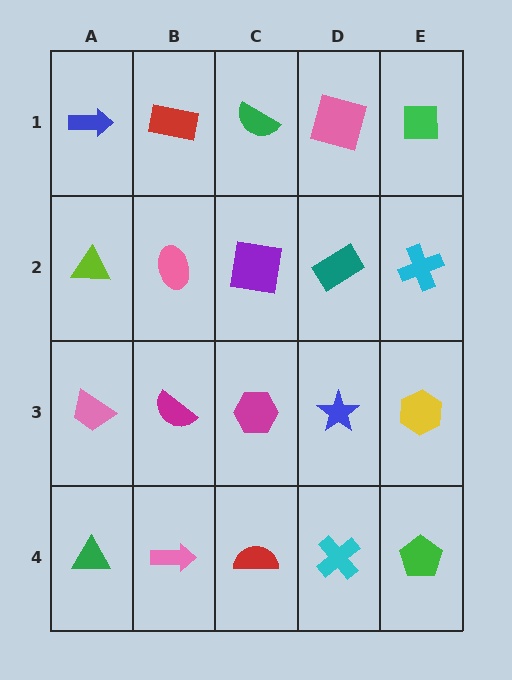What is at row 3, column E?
A yellow hexagon.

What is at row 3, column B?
A magenta semicircle.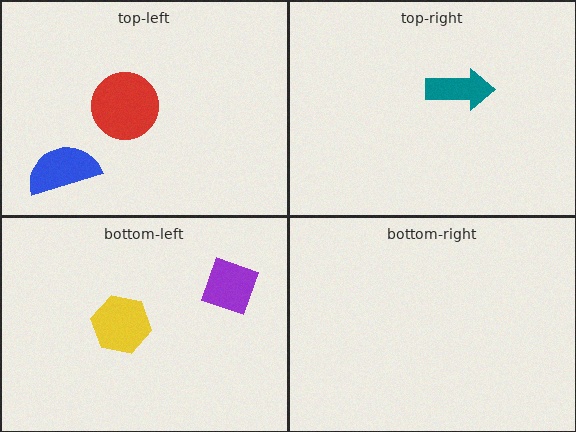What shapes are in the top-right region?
The teal arrow.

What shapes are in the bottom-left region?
The yellow hexagon, the purple square.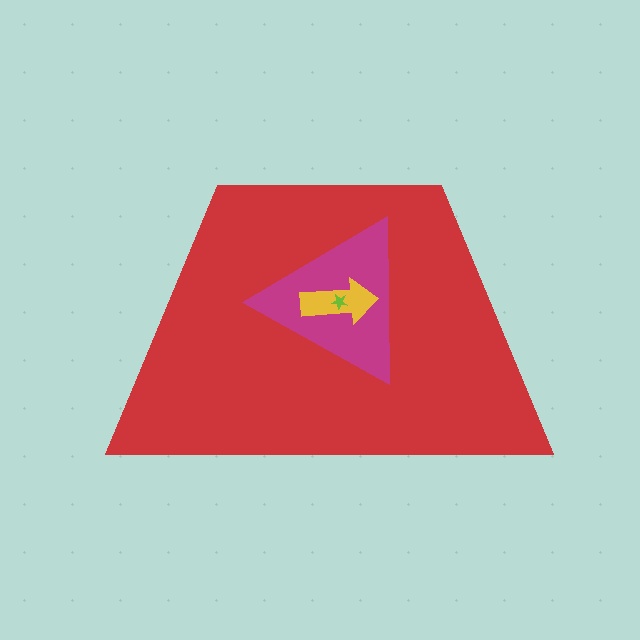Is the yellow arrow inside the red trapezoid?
Yes.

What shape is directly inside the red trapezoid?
The magenta triangle.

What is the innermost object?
The lime star.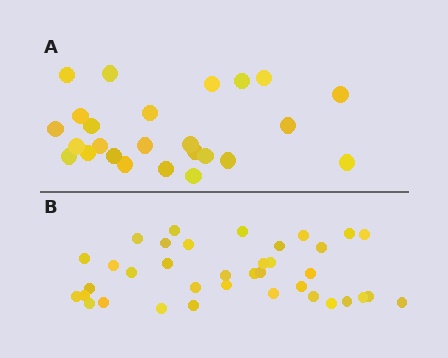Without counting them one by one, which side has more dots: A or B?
Region B (the bottom region) has more dots.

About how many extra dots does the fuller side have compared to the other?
Region B has roughly 12 or so more dots than region A.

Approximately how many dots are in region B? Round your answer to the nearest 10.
About 40 dots. (The exact count is 37, which rounds to 40.)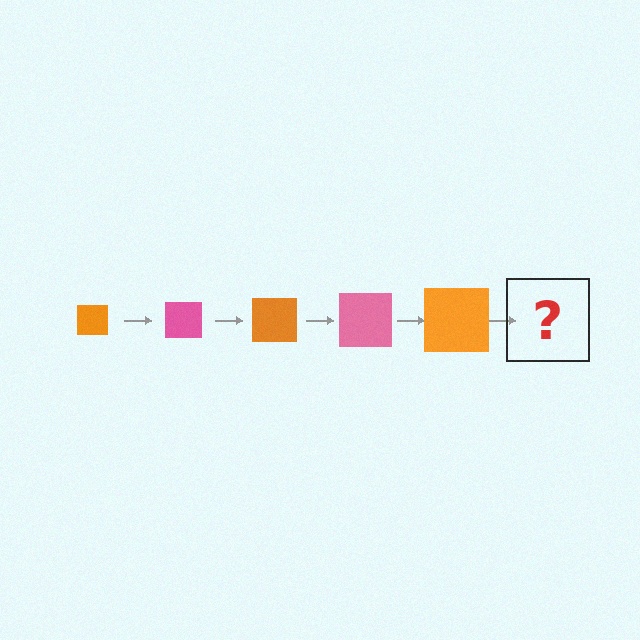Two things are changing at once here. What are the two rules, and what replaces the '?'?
The two rules are that the square grows larger each step and the color cycles through orange and pink. The '?' should be a pink square, larger than the previous one.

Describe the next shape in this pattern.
It should be a pink square, larger than the previous one.